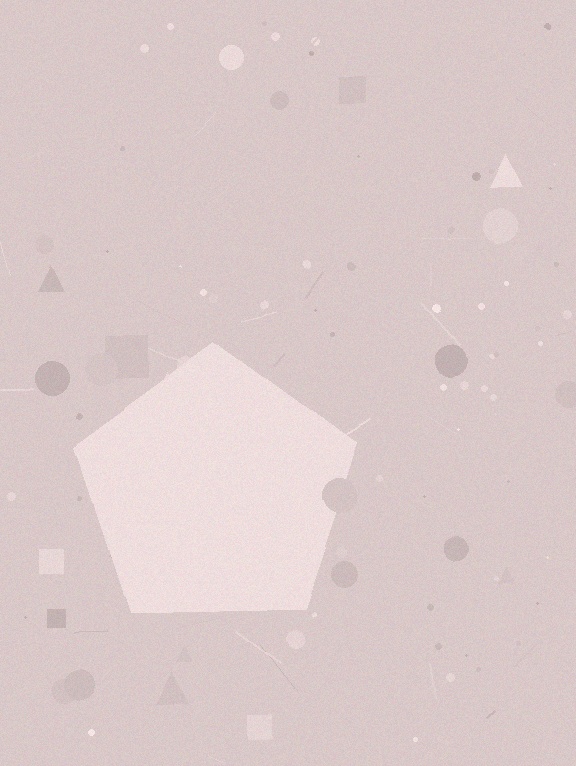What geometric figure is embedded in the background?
A pentagon is embedded in the background.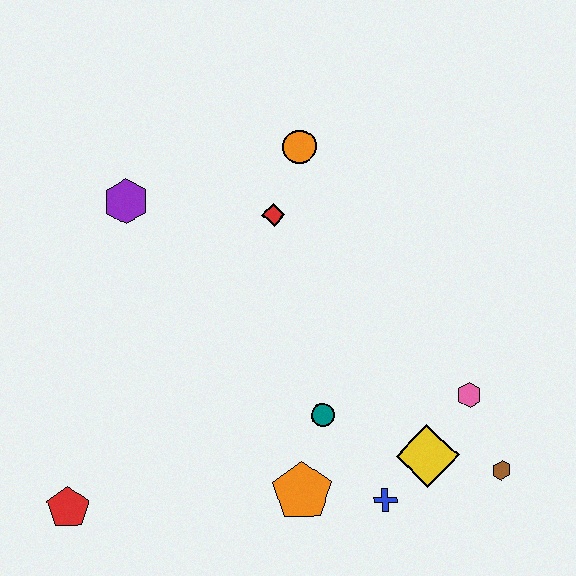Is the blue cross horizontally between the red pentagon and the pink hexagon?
Yes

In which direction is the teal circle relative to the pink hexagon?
The teal circle is to the left of the pink hexagon.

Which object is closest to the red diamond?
The orange circle is closest to the red diamond.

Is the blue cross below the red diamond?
Yes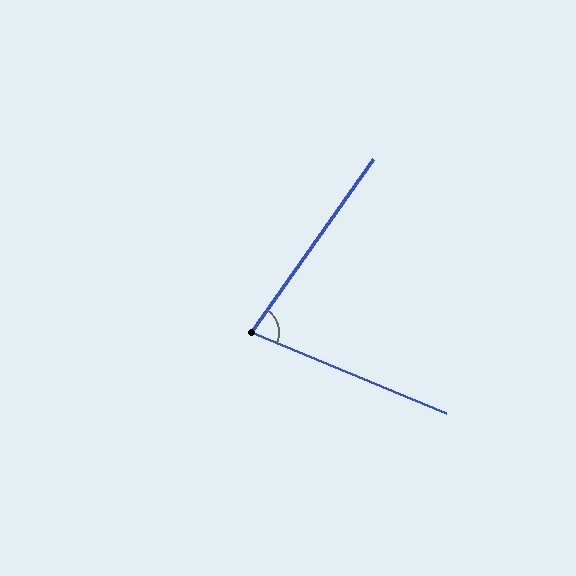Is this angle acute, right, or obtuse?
It is acute.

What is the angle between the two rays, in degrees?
Approximately 77 degrees.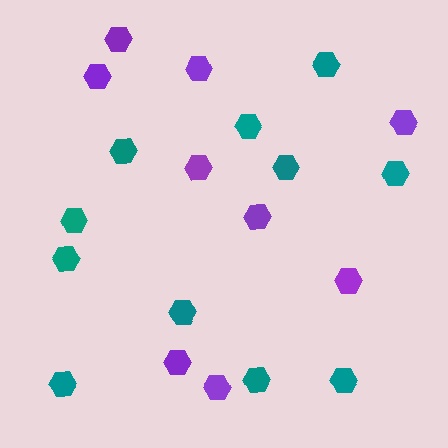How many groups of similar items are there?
There are 2 groups: one group of teal hexagons (11) and one group of purple hexagons (9).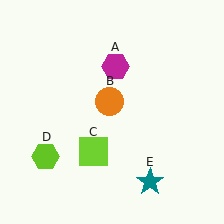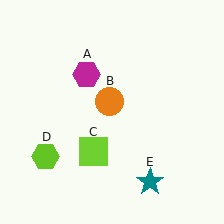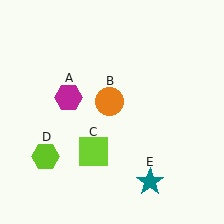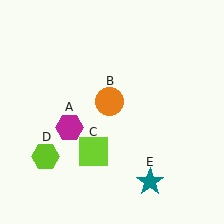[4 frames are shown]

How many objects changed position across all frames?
1 object changed position: magenta hexagon (object A).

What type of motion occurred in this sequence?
The magenta hexagon (object A) rotated counterclockwise around the center of the scene.